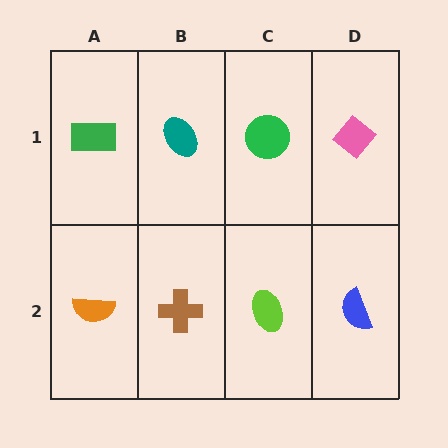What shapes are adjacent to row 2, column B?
A teal ellipse (row 1, column B), an orange semicircle (row 2, column A), a lime ellipse (row 2, column C).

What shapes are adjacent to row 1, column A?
An orange semicircle (row 2, column A), a teal ellipse (row 1, column B).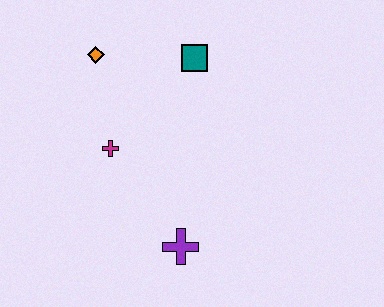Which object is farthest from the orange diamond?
The purple cross is farthest from the orange diamond.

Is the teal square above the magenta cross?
Yes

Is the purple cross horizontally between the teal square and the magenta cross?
Yes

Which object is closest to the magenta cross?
The orange diamond is closest to the magenta cross.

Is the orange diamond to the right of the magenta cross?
No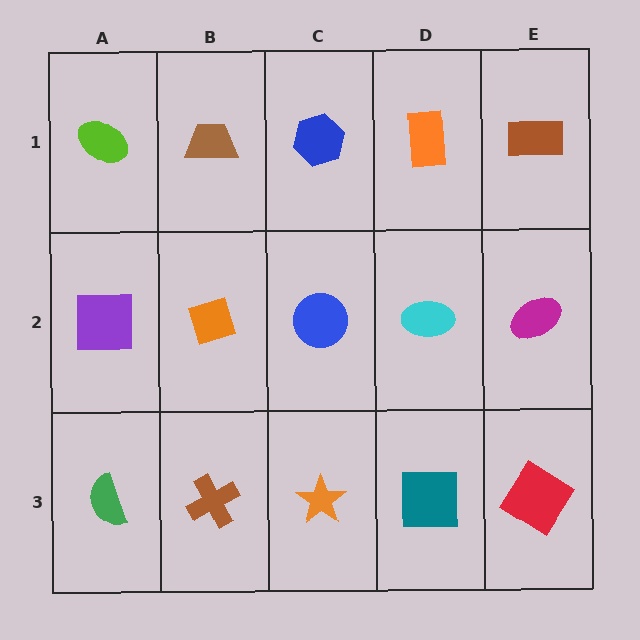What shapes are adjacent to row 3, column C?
A blue circle (row 2, column C), a brown cross (row 3, column B), a teal square (row 3, column D).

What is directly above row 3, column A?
A purple square.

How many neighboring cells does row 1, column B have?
3.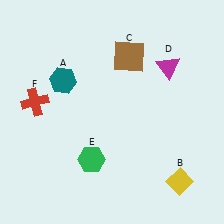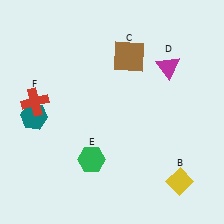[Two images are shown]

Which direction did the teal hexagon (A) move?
The teal hexagon (A) moved down.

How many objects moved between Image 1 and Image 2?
1 object moved between the two images.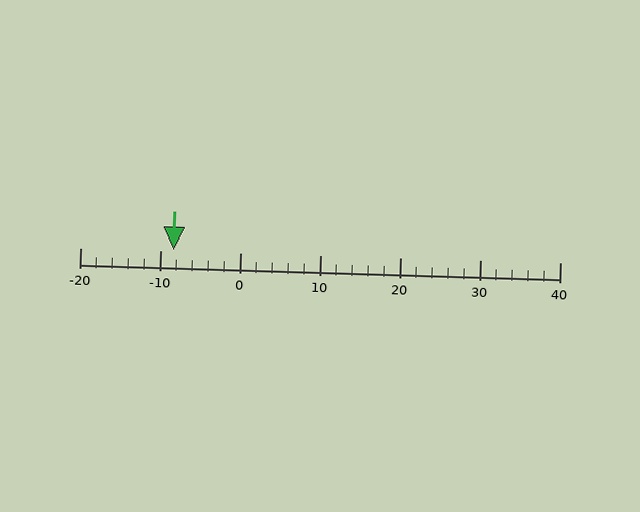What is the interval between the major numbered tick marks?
The major tick marks are spaced 10 units apart.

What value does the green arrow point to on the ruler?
The green arrow points to approximately -8.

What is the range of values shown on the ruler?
The ruler shows values from -20 to 40.